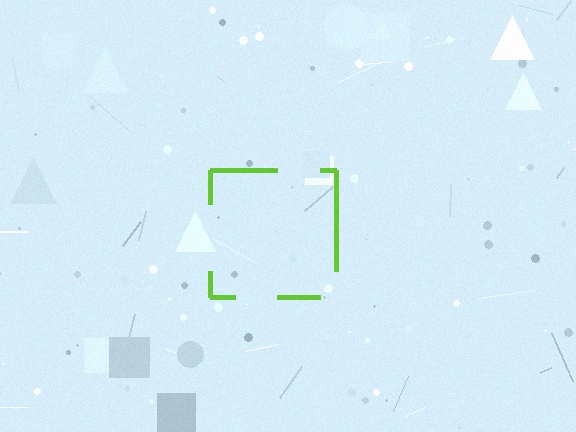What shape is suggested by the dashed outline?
The dashed outline suggests a square.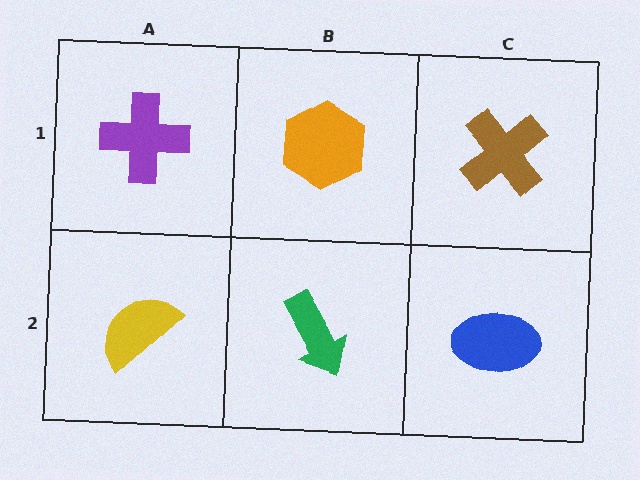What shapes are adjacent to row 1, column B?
A green arrow (row 2, column B), a purple cross (row 1, column A), a brown cross (row 1, column C).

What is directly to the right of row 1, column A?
An orange hexagon.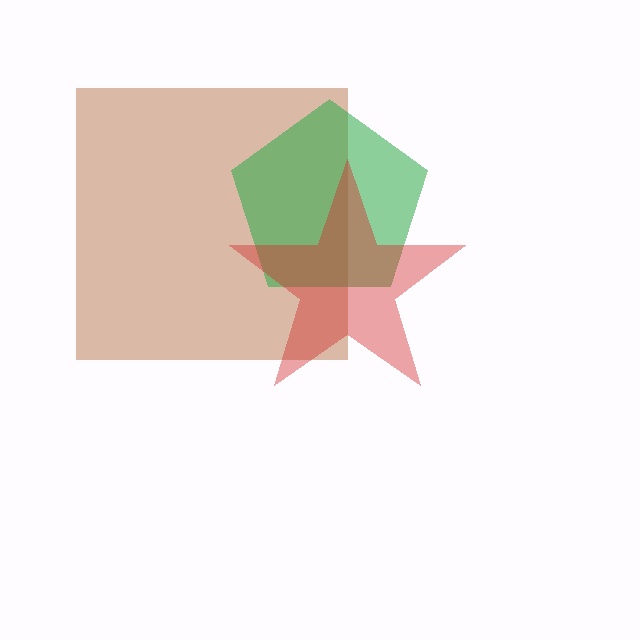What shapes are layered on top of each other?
The layered shapes are: a brown square, a green pentagon, a red star.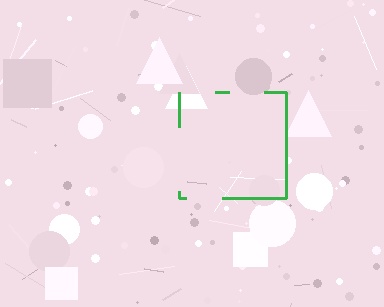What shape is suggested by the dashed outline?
The dashed outline suggests a square.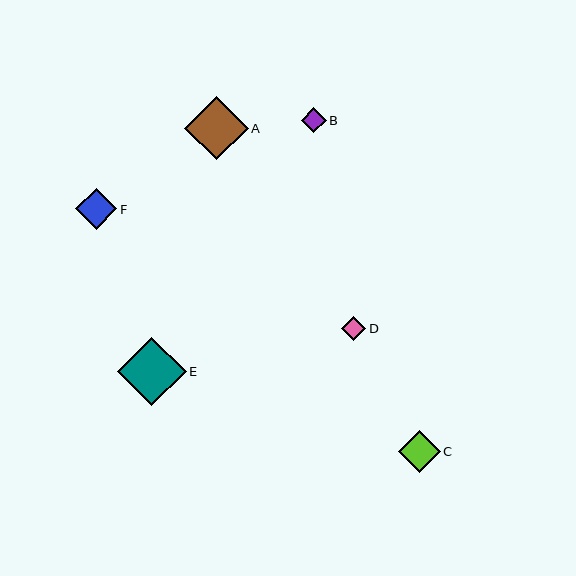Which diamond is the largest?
Diamond E is the largest with a size of approximately 69 pixels.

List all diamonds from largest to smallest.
From largest to smallest: E, A, C, F, B, D.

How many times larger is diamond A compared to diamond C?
Diamond A is approximately 1.5 times the size of diamond C.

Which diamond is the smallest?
Diamond D is the smallest with a size of approximately 24 pixels.